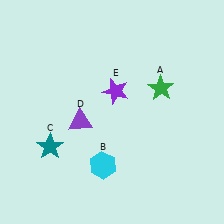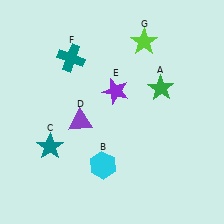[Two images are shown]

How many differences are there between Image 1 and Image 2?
There are 2 differences between the two images.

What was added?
A teal cross (F), a lime star (G) were added in Image 2.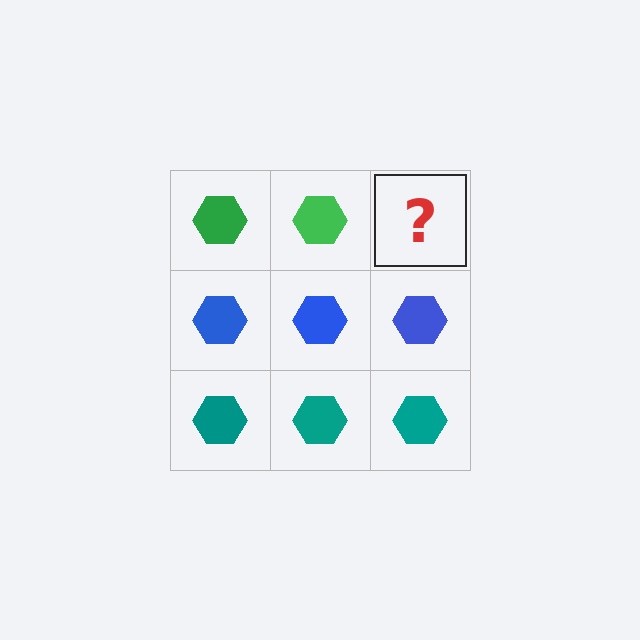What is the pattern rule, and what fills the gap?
The rule is that each row has a consistent color. The gap should be filled with a green hexagon.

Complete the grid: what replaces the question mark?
The question mark should be replaced with a green hexagon.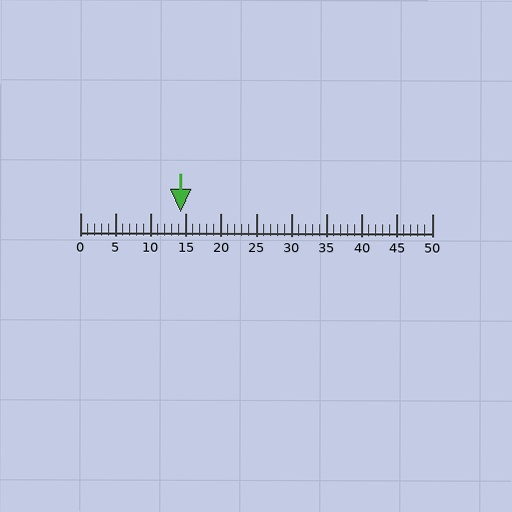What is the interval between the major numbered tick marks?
The major tick marks are spaced 5 units apart.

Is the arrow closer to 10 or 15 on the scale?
The arrow is closer to 15.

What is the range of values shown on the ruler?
The ruler shows values from 0 to 50.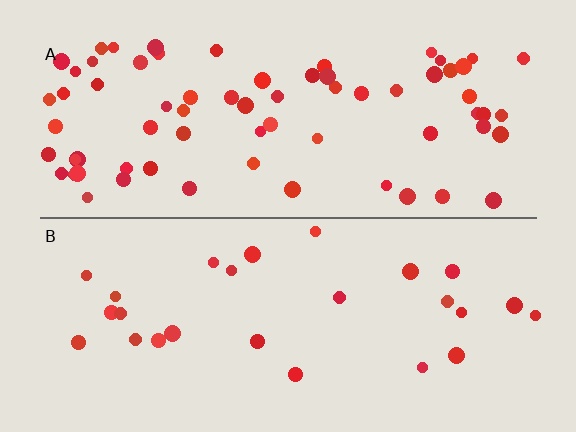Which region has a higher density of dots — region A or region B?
A (the top).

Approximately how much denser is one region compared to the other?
Approximately 2.7× — region A over region B.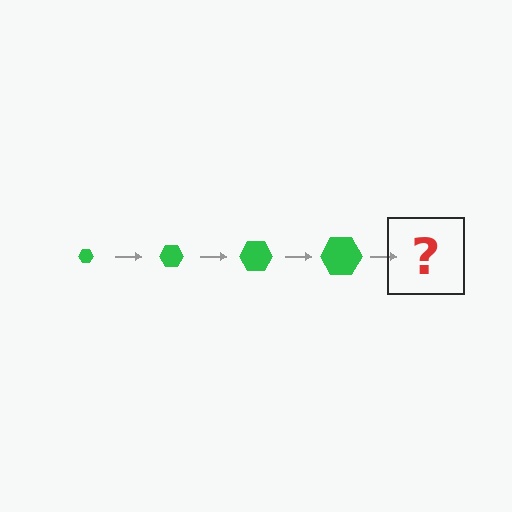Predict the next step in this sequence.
The next step is a green hexagon, larger than the previous one.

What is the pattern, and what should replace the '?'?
The pattern is that the hexagon gets progressively larger each step. The '?' should be a green hexagon, larger than the previous one.